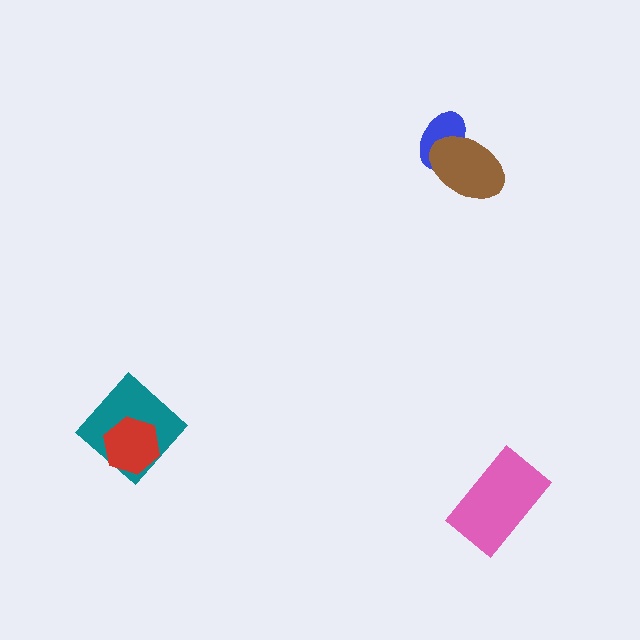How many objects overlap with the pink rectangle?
0 objects overlap with the pink rectangle.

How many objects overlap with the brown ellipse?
1 object overlaps with the brown ellipse.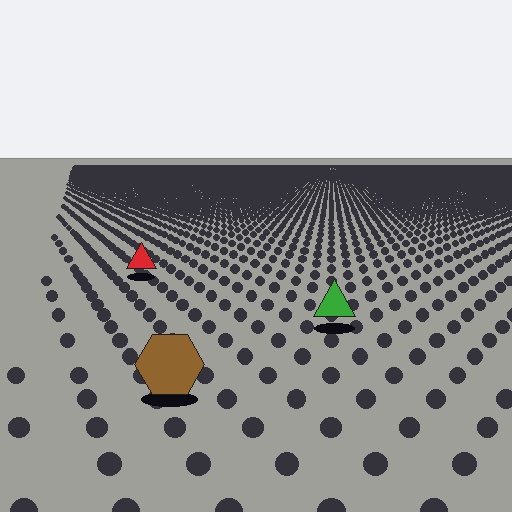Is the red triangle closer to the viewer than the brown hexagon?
No. The brown hexagon is closer — you can tell from the texture gradient: the ground texture is coarser near it.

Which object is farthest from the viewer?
The red triangle is farthest from the viewer. It appears smaller and the ground texture around it is denser.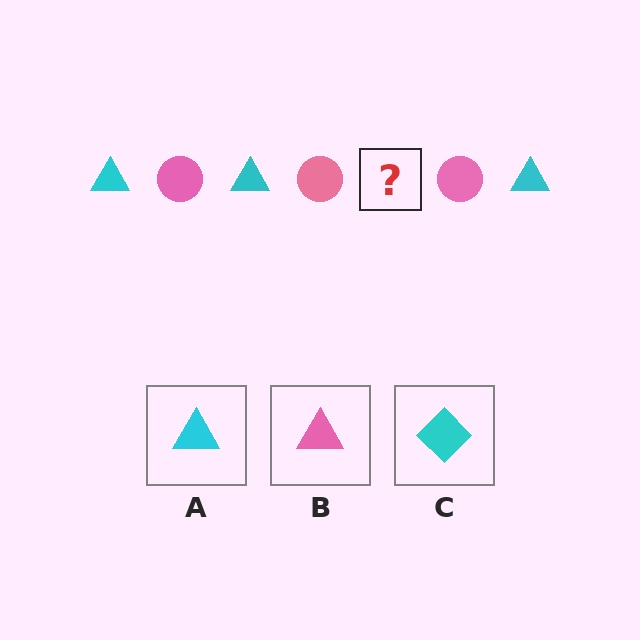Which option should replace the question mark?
Option A.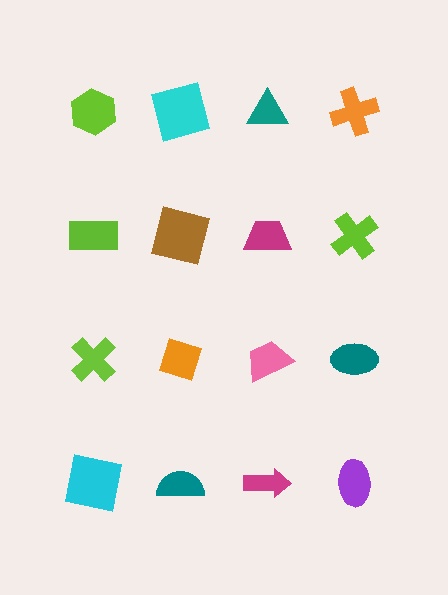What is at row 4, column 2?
A teal semicircle.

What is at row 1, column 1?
A lime hexagon.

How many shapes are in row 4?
4 shapes.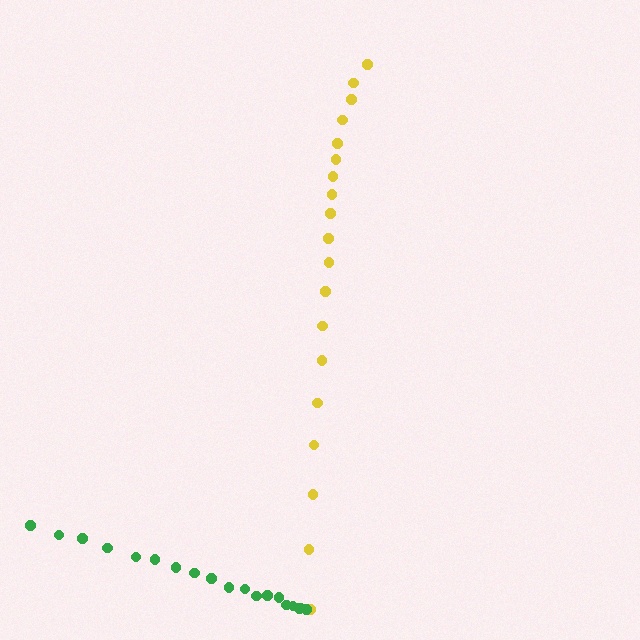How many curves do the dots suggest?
There are 2 distinct paths.